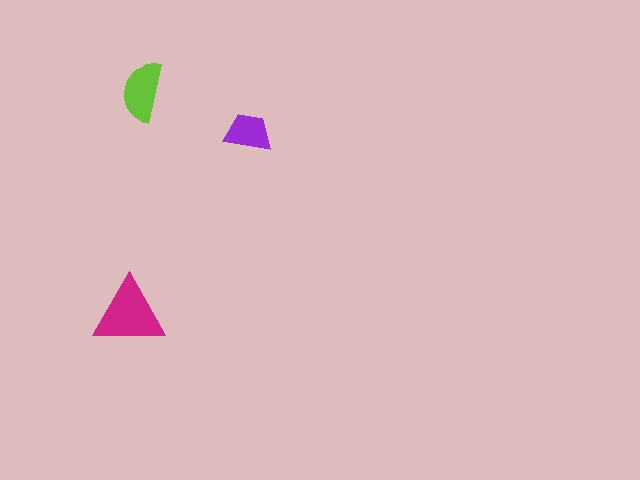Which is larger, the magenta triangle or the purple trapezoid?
The magenta triangle.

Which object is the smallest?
The purple trapezoid.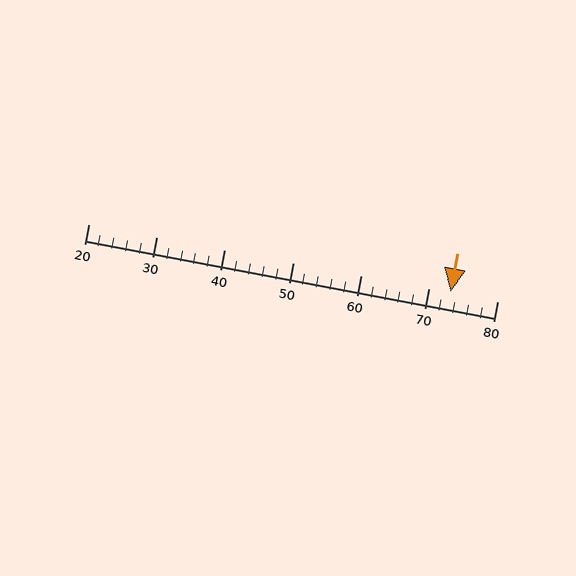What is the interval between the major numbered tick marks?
The major tick marks are spaced 10 units apart.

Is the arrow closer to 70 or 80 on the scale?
The arrow is closer to 70.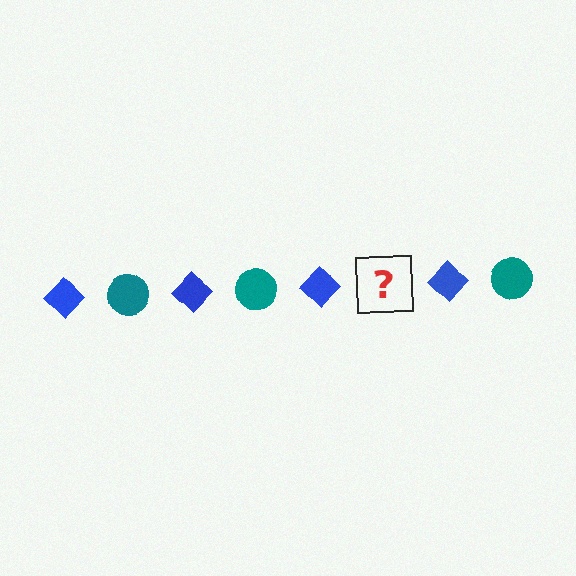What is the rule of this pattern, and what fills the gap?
The rule is that the pattern alternates between blue diamond and teal circle. The gap should be filled with a teal circle.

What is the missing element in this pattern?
The missing element is a teal circle.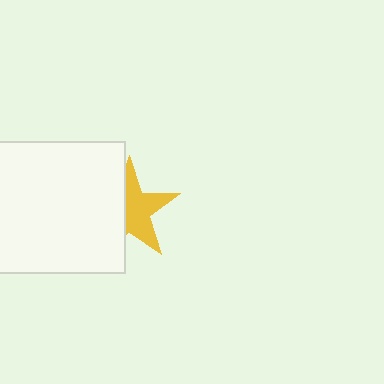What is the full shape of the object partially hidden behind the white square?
The partially hidden object is a yellow star.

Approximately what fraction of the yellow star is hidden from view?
Roughly 43% of the yellow star is hidden behind the white square.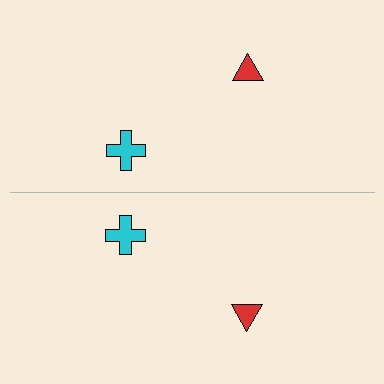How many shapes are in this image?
There are 4 shapes in this image.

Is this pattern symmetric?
Yes, this pattern has bilateral (reflection) symmetry.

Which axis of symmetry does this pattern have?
The pattern has a horizontal axis of symmetry running through the center of the image.